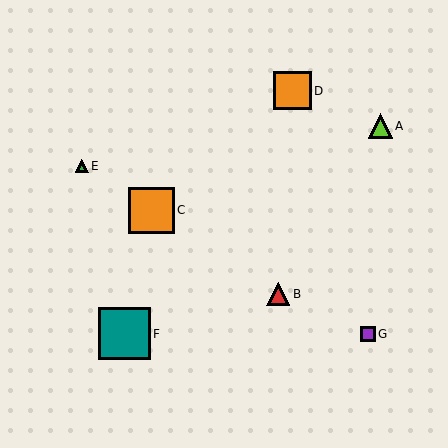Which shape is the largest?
The teal square (labeled F) is the largest.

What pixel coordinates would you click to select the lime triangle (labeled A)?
Click at (380, 126) to select the lime triangle A.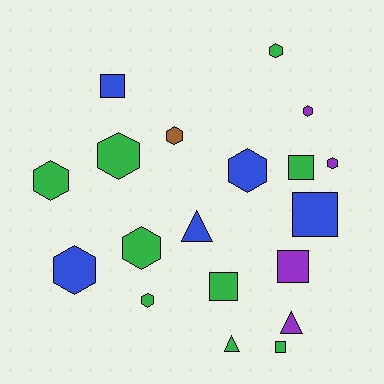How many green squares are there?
There are 3 green squares.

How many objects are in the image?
There are 19 objects.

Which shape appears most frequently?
Hexagon, with 10 objects.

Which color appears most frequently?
Green, with 9 objects.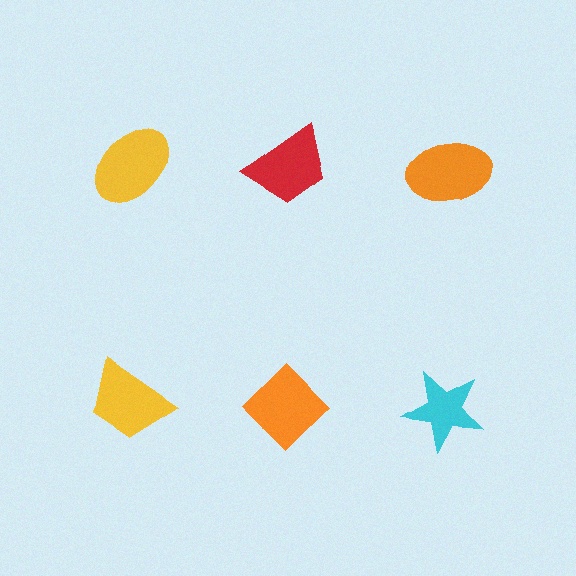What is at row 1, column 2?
A red trapezoid.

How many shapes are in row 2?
3 shapes.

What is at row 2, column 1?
A yellow trapezoid.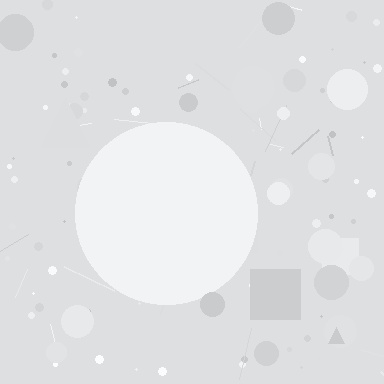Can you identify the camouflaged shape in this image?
The camouflaged shape is a circle.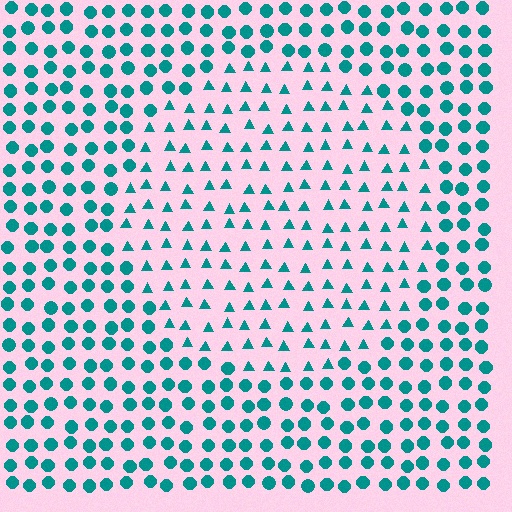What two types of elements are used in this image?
The image uses triangles inside the circle region and circles outside it.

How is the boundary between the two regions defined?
The boundary is defined by a change in element shape: triangles inside vs. circles outside. All elements share the same color and spacing.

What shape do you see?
I see a circle.